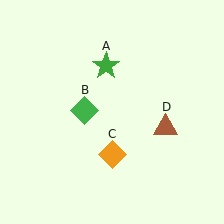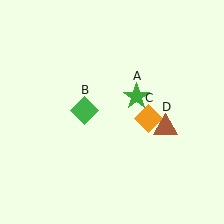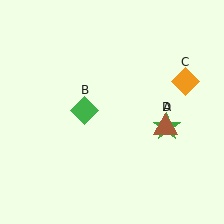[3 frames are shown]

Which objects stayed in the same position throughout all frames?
Green diamond (object B) and brown triangle (object D) remained stationary.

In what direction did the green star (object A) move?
The green star (object A) moved down and to the right.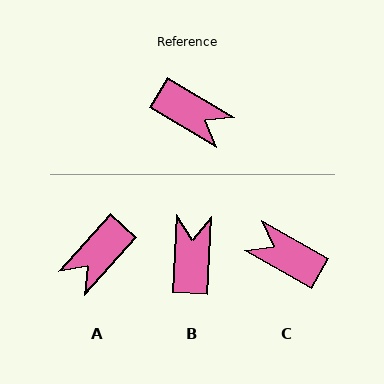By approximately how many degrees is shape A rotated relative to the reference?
Approximately 101 degrees clockwise.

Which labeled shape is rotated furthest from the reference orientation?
C, about 179 degrees away.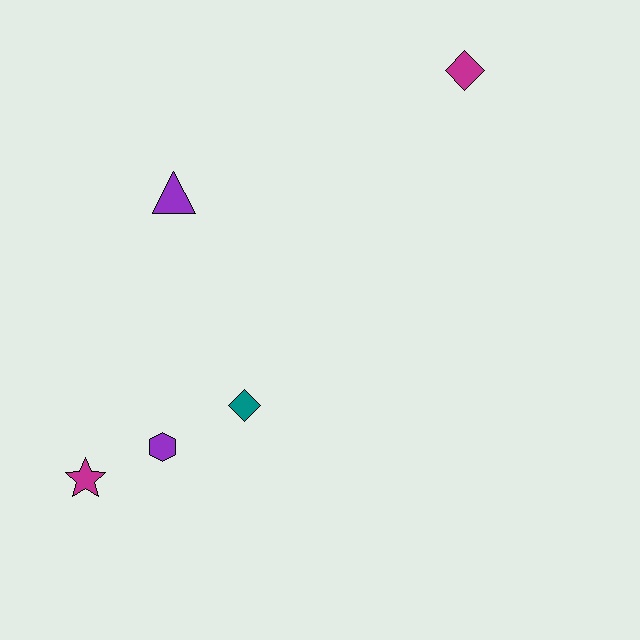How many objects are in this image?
There are 5 objects.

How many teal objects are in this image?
There is 1 teal object.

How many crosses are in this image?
There are no crosses.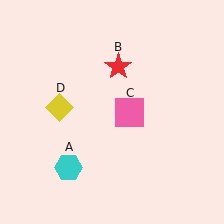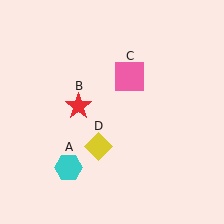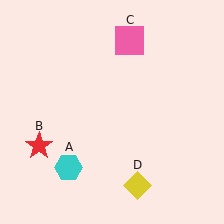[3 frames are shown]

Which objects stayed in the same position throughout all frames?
Cyan hexagon (object A) remained stationary.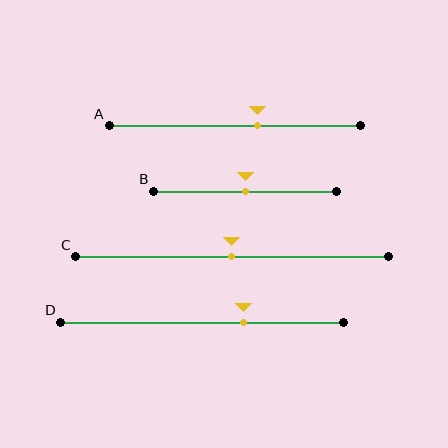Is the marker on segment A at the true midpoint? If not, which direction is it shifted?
No, the marker on segment A is shifted to the right by about 9% of the segment length.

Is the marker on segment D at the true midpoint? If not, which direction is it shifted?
No, the marker on segment D is shifted to the right by about 15% of the segment length.